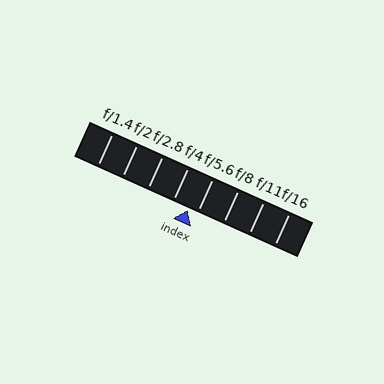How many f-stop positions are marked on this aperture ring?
There are 8 f-stop positions marked.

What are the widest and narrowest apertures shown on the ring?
The widest aperture shown is f/1.4 and the narrowest is f/16.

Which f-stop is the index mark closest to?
The index mark is closest to f/5.6.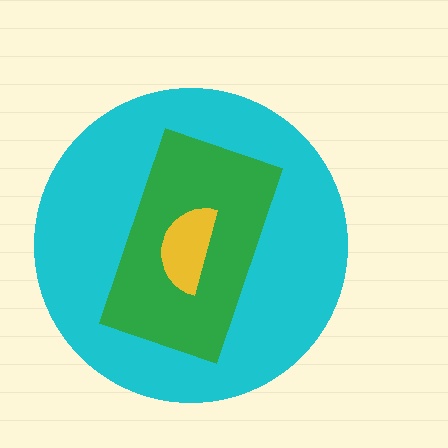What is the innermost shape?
The yellow semicircle.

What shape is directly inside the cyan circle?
The green rectangle.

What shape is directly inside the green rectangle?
The yellow semicircle.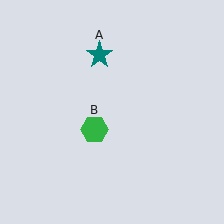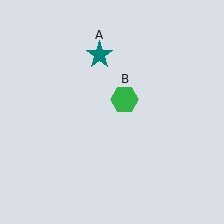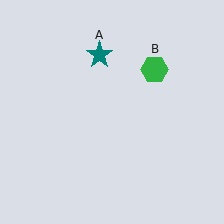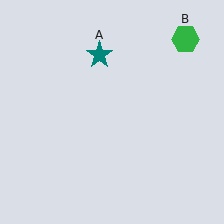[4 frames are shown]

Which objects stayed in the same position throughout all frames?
Teal star (object A) remained stationary.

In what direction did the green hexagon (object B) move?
The green hexagon (object B) moved up and to the right.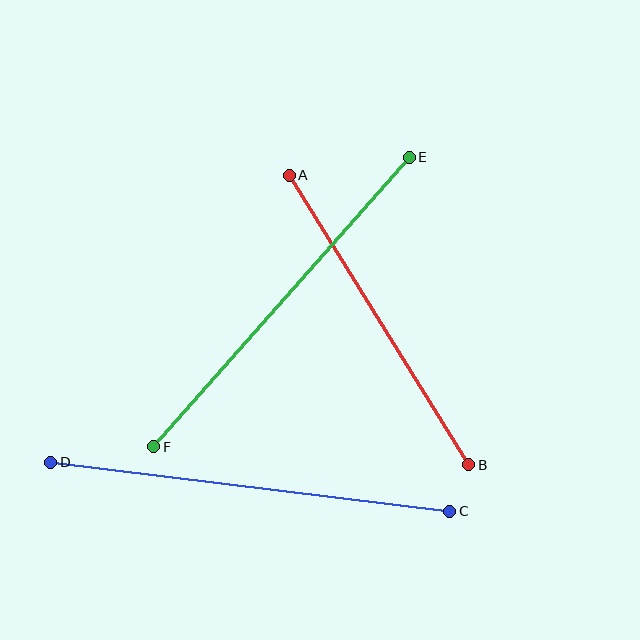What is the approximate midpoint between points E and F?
The midpoint is at approximately (281, 302) pixels.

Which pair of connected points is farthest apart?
Points C and D are farthest apart.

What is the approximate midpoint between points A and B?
The midpoint is at approximately (379, 320) pixels.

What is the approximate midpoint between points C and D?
The midpoint is at approximately (250, 487) pixels.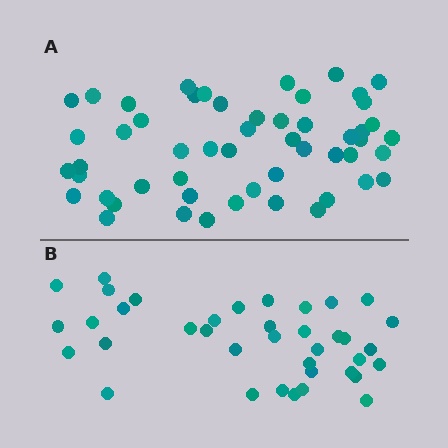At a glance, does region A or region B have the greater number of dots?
Region A (the top region) has more dots.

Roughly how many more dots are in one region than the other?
Region A has approximately 15 more dots than region B.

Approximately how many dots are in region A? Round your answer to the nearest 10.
About 50 dots. (The exact count is 53, which rounds to 50.)